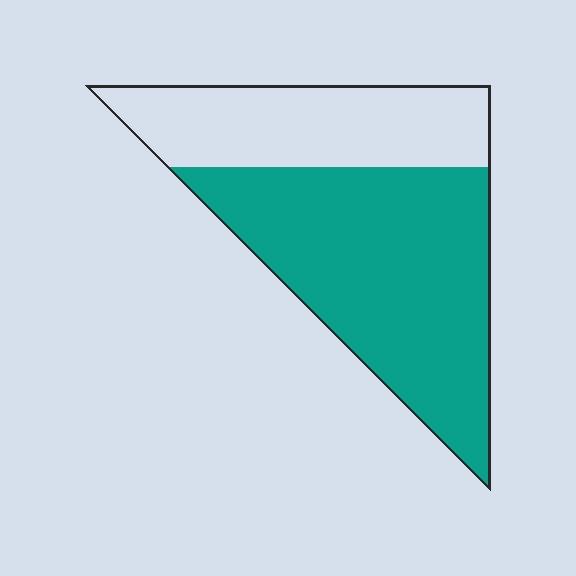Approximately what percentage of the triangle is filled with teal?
Approximately 65%.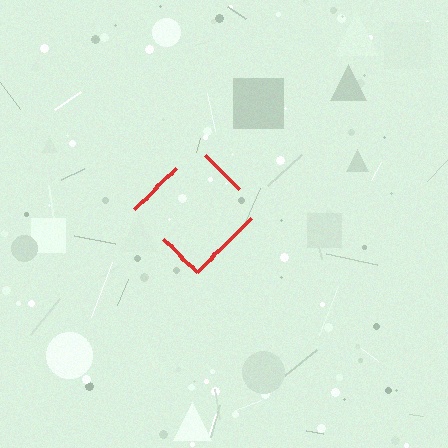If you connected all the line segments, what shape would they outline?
They would outline a diamond.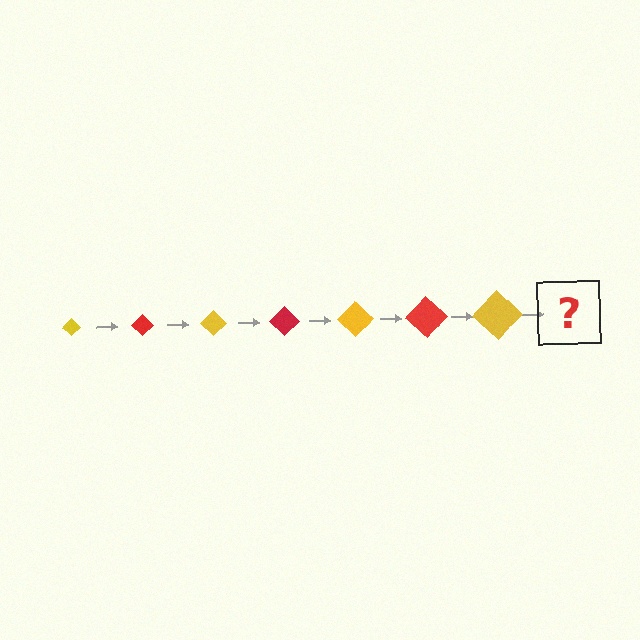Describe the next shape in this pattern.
It should be a red diamond, larger than the previous one.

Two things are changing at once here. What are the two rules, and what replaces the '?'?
The two rules are that the diamond grows larger each step and the color cycles through yellow and red. The '?' should be a red diamond, larger than the previous one.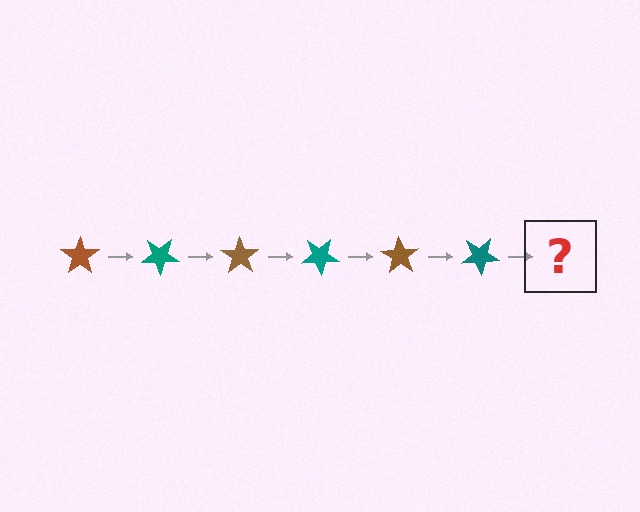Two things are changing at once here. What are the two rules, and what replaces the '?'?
The two rules are that it rotates 35 degrees each step and the color cycles through brown and teal. The '?' should be a brown star, rotated 210 degrees from the start.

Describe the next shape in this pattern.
It should be a brown star, rotated 210 degrees from the start.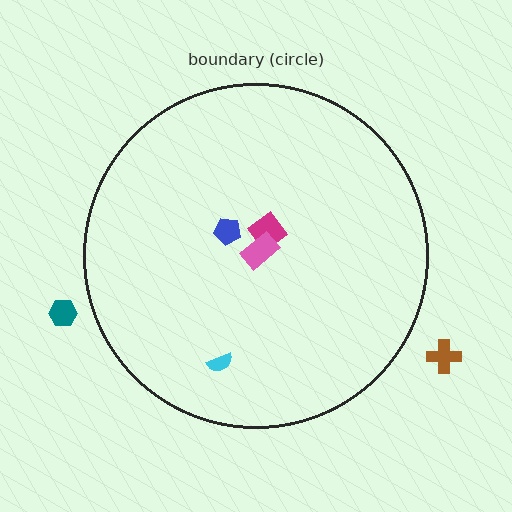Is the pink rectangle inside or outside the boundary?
Inside.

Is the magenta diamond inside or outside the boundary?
Inside.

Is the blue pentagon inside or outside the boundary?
Inside.